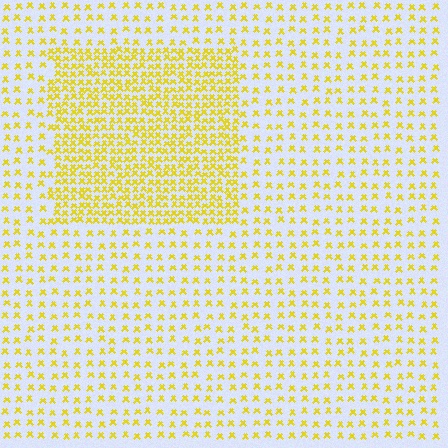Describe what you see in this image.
The image contains small yellow elements arranged at two different densities. A rectangle-shaped region is visible where the elements are more densely packed than the surrounding area.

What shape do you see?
I see a rectangle.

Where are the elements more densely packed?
The elements are more densely packed inside the rectangle boundary.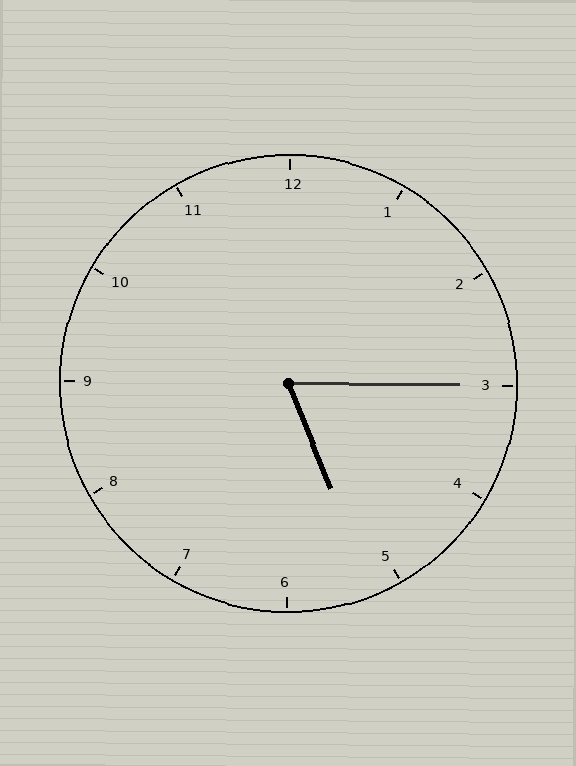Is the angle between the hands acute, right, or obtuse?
It is acute.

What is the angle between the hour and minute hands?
Approximately 68 degrees.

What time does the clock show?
5:15.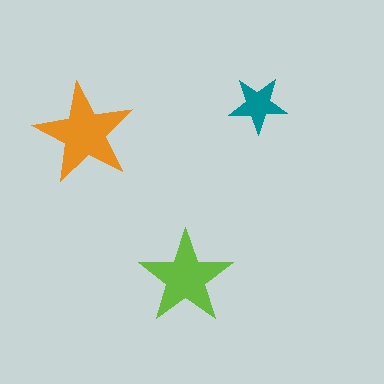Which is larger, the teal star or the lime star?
The lime one.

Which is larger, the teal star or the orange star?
The orange one.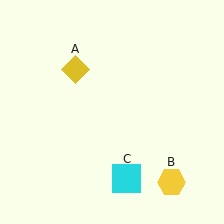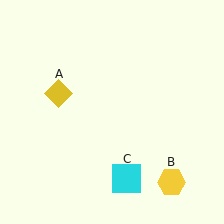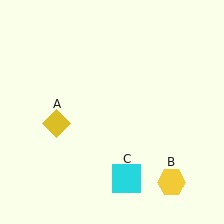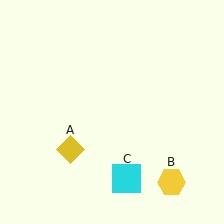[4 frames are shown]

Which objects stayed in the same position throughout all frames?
Yellow hexagon (object B) and cyan square (object C) remained stationary.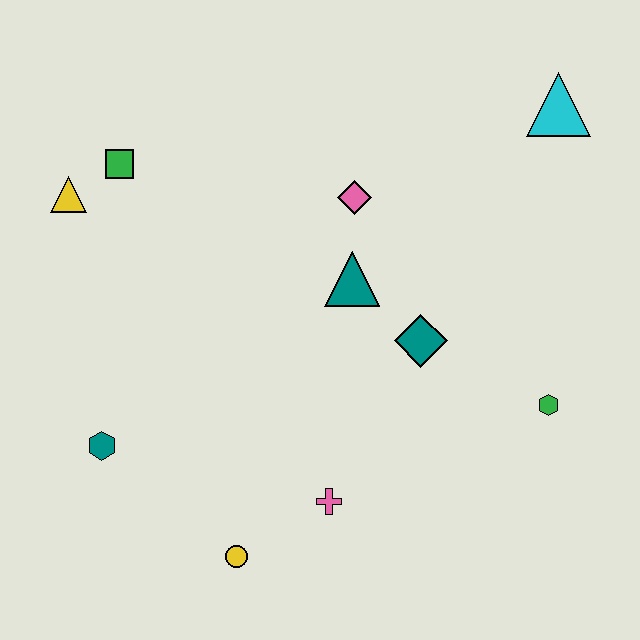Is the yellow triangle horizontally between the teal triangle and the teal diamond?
No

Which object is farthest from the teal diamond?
The yellow triangle is farthest from the teal diamond.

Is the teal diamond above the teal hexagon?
Yes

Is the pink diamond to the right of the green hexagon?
No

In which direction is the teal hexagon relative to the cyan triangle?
The teal hexagon is to the left of the cyan triangle.